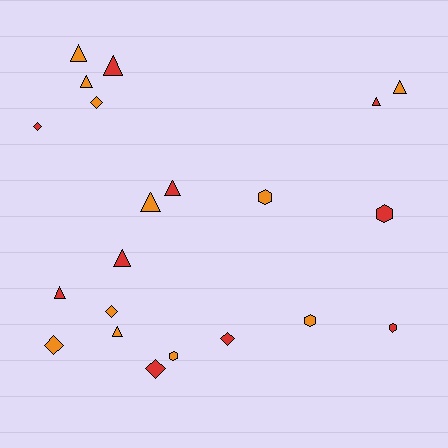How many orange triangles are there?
There are 5 orange triangles.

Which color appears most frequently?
Orange, with 11 objects.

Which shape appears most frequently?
Triangle, with 10 objects.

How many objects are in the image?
There are 21 objects.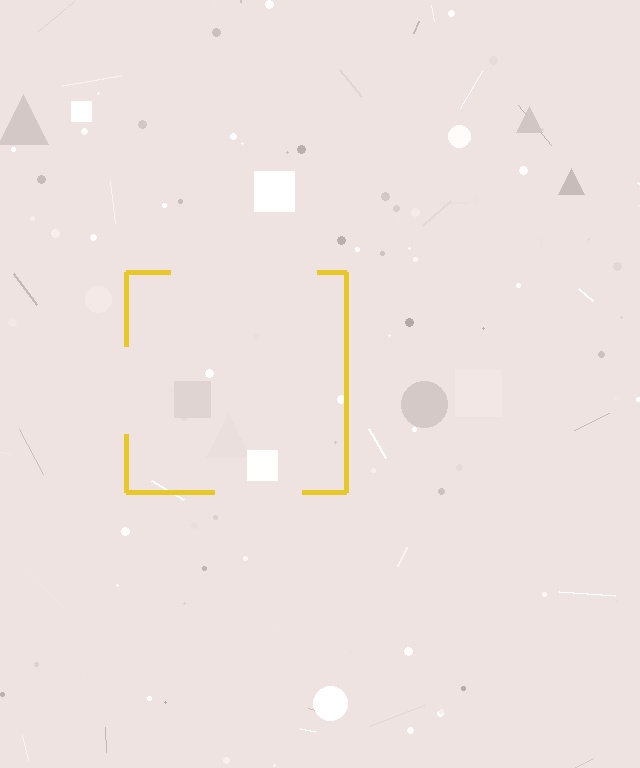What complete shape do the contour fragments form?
The contour fragments form a square.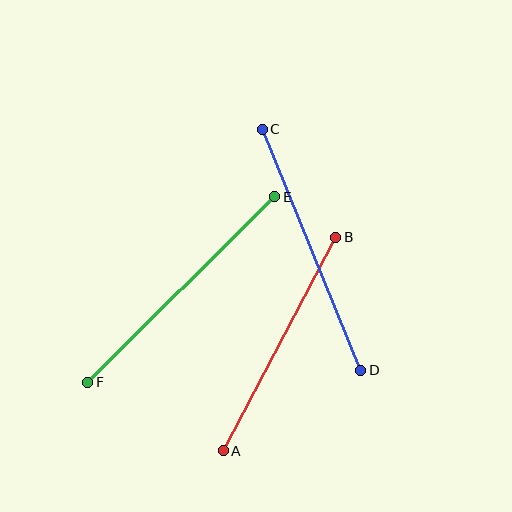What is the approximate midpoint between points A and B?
The midpoint is at approximately (280, 344) pixels.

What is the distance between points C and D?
The distance is approximately 261 pixels.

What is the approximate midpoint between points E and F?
The midpoint is at approximately (181, 289) pixels.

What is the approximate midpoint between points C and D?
The midpoint is at approximately (312, 250) pixels.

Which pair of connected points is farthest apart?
Points E and F are farthest apart.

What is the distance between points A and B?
The distance is approximately 241 pixels.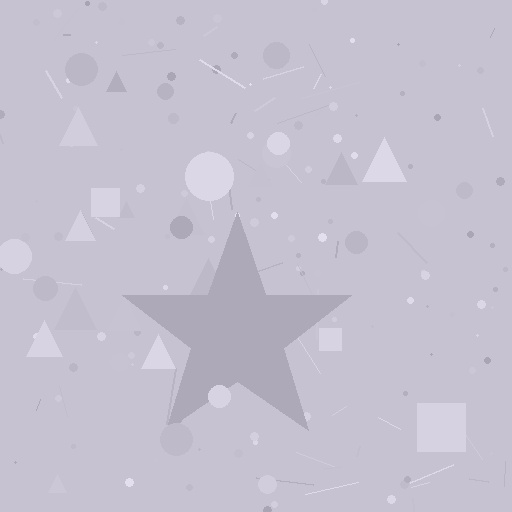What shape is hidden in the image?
A star is hidden in the image.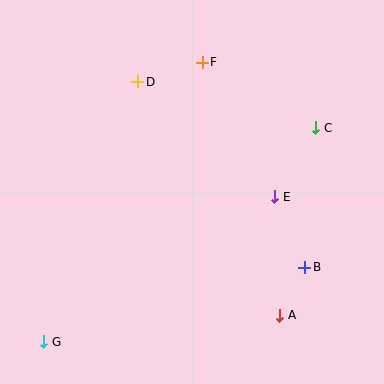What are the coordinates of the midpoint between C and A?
The midpoint between C and A is at (298, 221).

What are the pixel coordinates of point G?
Point G is at (44, 342).